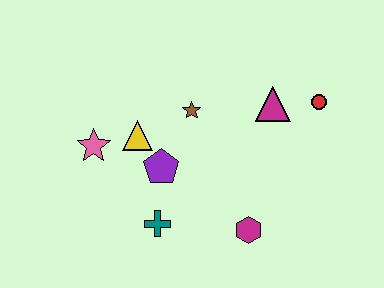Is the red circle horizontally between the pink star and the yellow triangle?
No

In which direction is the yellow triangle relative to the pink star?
The yellow triangle is to the right of the pink star.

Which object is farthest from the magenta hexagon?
The pink star is farthest from the magenta hexagon.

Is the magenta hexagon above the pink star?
No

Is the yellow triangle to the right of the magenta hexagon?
No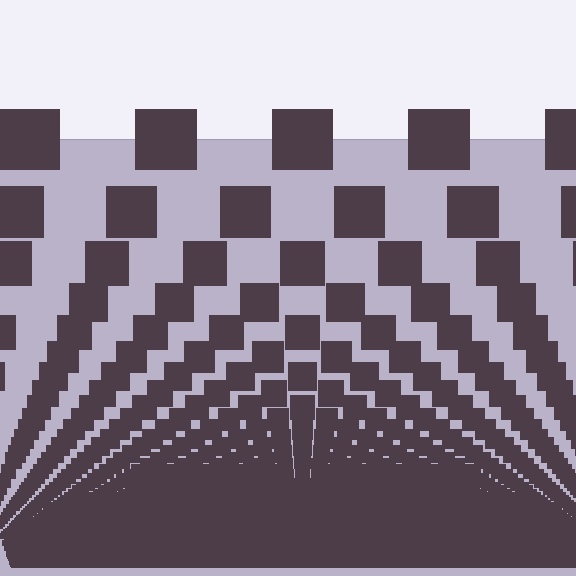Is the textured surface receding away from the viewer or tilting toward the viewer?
The surface appears to tilt toward the viewer. Texture elements get larger and sparser toward the top.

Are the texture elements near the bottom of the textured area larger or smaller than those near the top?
Smaller. The gradient is inverted — elements near the bottom are smaller and denser.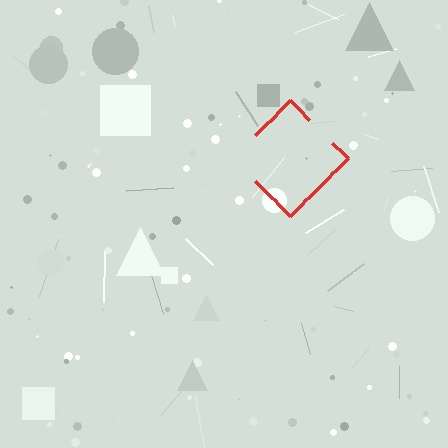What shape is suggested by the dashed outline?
The dashed outline suggests a diamond.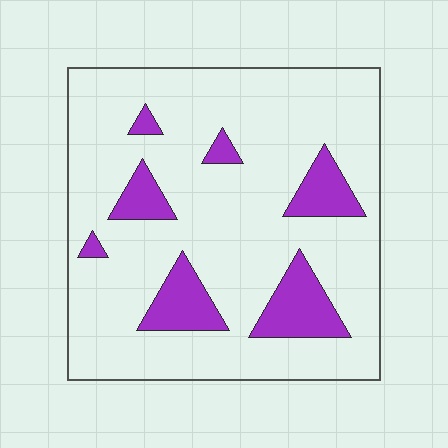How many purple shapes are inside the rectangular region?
7.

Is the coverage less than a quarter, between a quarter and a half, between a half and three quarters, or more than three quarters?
Less than a quarter.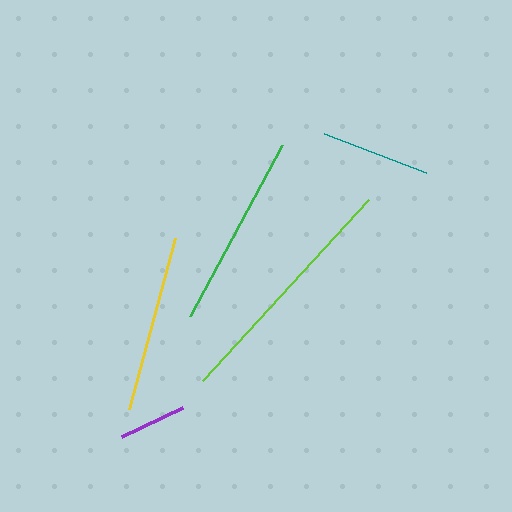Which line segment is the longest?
The lime line is the longest at approximately 245 pixels.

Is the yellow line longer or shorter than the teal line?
The yellow line is longer than the teal line.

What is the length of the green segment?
The green segment is approximately 195 pixels long.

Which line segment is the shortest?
The purple line is the shortest at approximately 68 pixels.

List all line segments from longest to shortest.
From longest to shortest: lime, green, yellow, teal, purple.